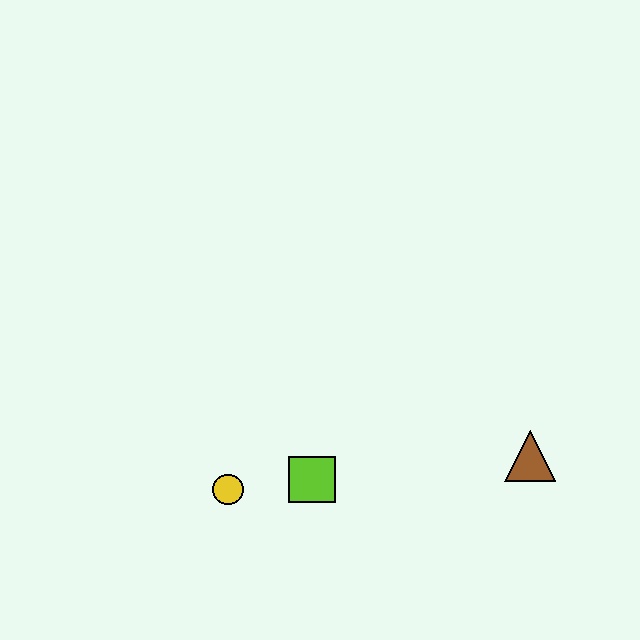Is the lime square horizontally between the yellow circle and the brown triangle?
Yes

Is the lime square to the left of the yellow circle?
No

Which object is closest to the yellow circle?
The lime square is closest to the yellow circle.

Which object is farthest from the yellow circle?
The brown triangle is farthest from the yellow circle.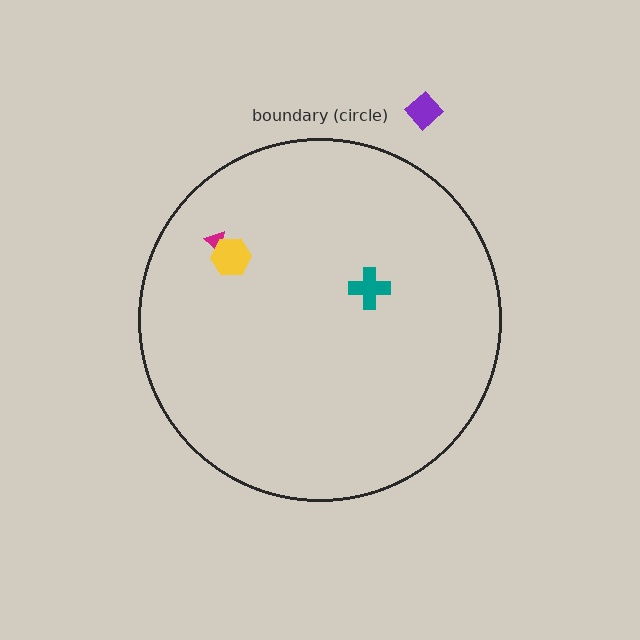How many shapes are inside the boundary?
3 inside, 1 outside.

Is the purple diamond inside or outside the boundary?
Outside.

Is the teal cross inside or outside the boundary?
Inside.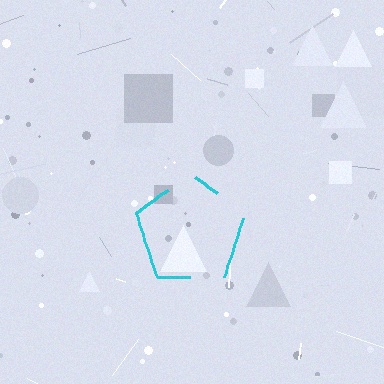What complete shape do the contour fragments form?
The contour fragments form a pentagon.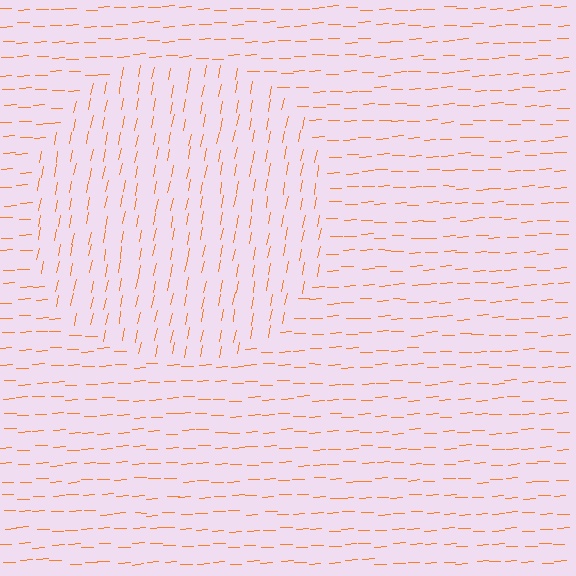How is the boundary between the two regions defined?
The boundary is defined purely by a change in line orientation (approximately 76 degrees difference). All lines are the same color and thickness.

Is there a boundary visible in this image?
Yes, there is a texture boundary formed by a change in line orientation.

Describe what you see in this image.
The image is filled with small orange line segments. A circle region in the image has lines oriented differently from the surrounding lines, creating a visible texture boundary.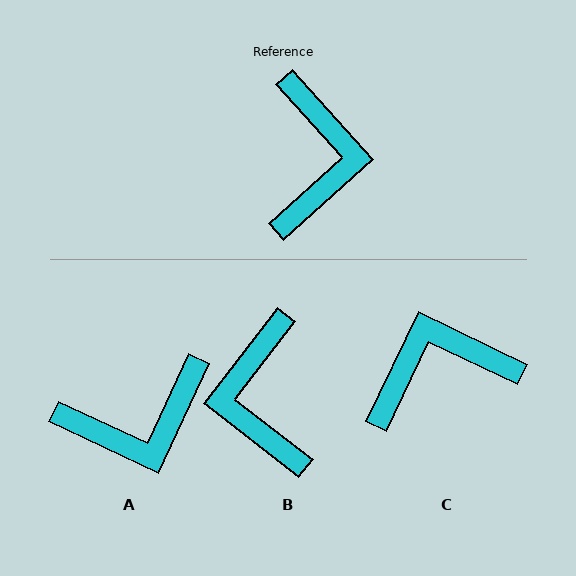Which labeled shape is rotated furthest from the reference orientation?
B, about 170 degrees away.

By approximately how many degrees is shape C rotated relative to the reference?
Approximately 112 degrees counter-clockwise.